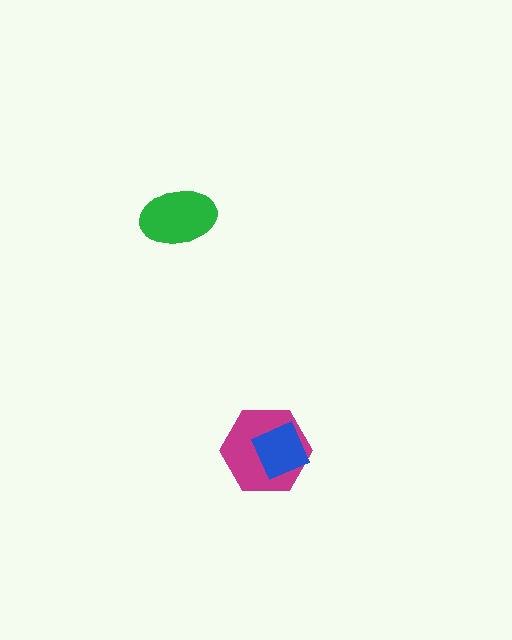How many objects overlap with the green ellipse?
0 objects overlap with the green ellipse.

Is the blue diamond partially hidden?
No, no other shape covers it.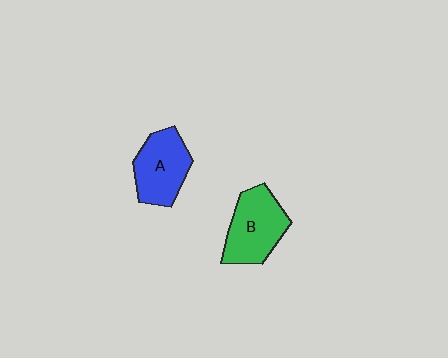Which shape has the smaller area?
Shape A (blue).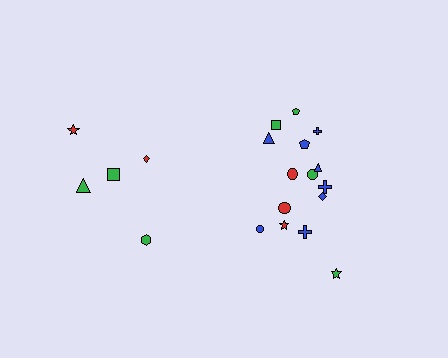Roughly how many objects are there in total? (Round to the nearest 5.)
Roughly 20 objects in total.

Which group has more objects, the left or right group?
The right group.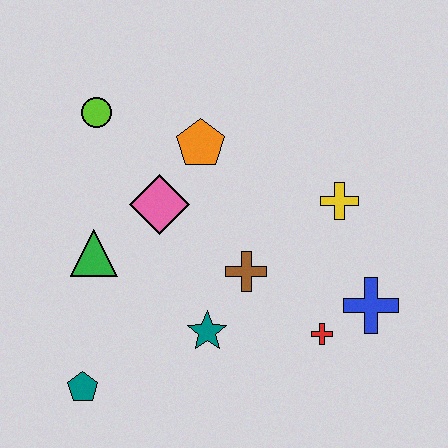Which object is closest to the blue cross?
The red cross is closest to the blue cross.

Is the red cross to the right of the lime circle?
Yes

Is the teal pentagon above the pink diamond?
No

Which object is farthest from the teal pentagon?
The yellow cross is farthest from the teal pentagon.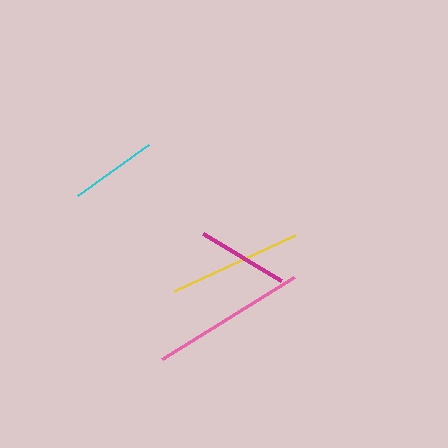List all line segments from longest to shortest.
From longest to shortest: pink, yellow, magenta, cyan.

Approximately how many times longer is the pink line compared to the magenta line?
The pink line is approximately 1.7 times the length of the magenta line.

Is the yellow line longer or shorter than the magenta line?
The yellow line is longer than the magenta line.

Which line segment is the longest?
The pink line is the longest at approximately 156 pixels.